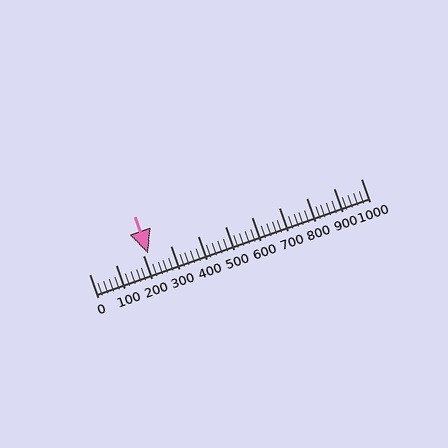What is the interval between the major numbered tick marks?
The major tick marks are spaced 100 units apart.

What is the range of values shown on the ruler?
The ruler shows values from 0 to 1000.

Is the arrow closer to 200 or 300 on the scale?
The arrow is closer to 200.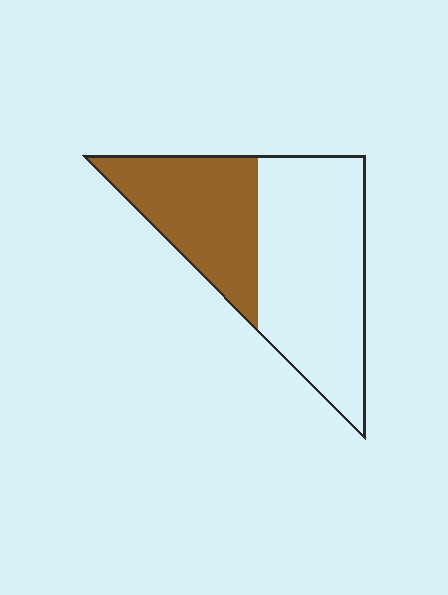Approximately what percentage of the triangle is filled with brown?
Approximately 40%.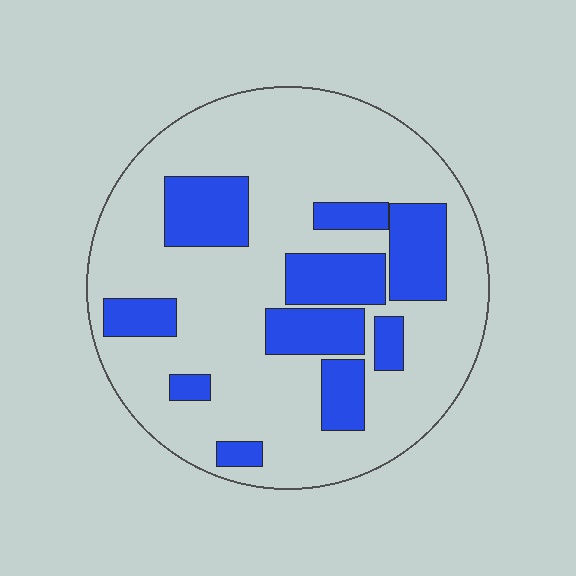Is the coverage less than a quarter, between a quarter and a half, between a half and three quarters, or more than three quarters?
Between a quarter and a half.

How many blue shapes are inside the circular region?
10.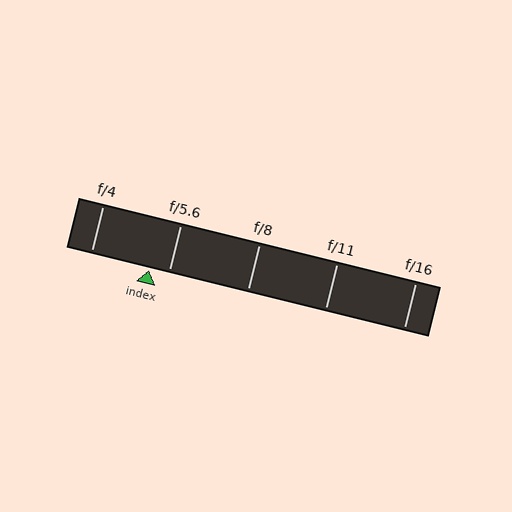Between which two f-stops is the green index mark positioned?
The index mark is between f/4 and f/5.6.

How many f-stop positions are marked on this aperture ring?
There are 5 f-stop positions marked.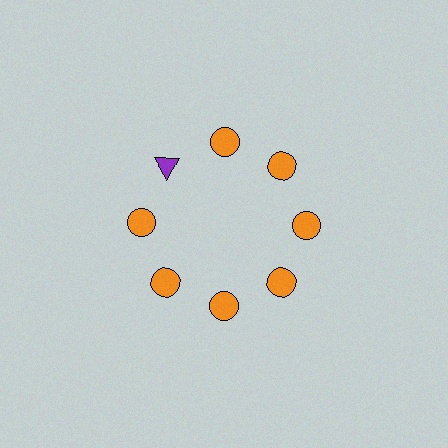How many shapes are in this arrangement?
There are 8 shapes arranged in a ring pattern.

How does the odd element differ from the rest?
It differs in both color (purple instead of orange) and shape (triangle instead of circle).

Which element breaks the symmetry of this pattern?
The purple triangle at roughly the 10 o'clock position breaks the symmetry. All other shapes are orange circles.